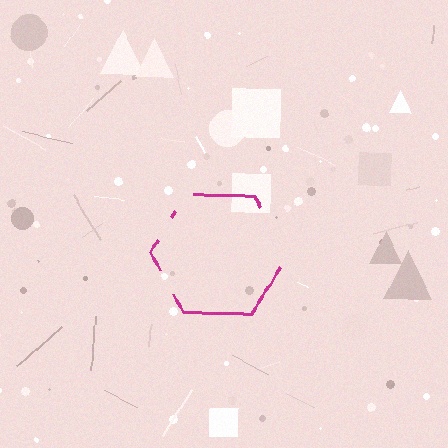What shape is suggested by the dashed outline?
The dashed outline suggests a hexagon.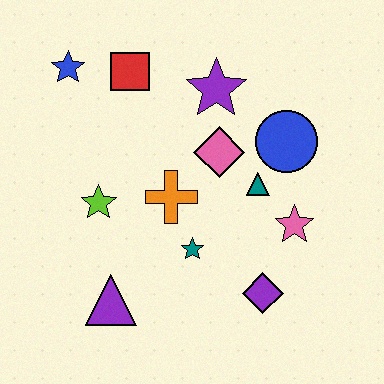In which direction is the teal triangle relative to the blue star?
The teal triangle is to the right of the blue star.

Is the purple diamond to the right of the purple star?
Yes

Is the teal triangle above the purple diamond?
Yes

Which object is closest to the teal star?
The orange cross is closest to the teal star.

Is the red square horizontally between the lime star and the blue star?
No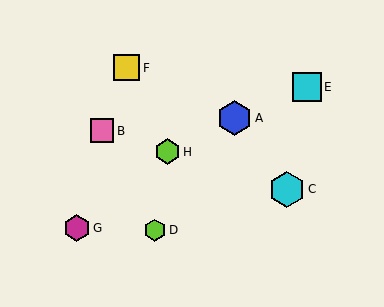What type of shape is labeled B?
Shape B is a pink square.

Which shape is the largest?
The cyan hexagon (labeled C) is the largest.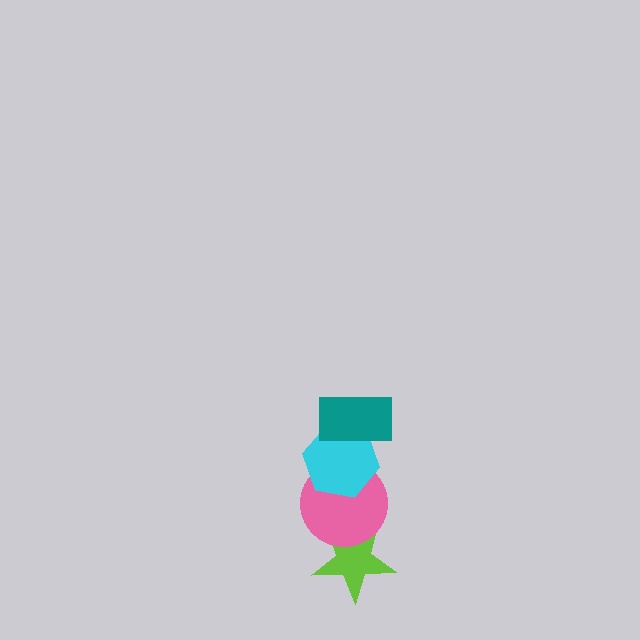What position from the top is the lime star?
The lime star is 4th from the top.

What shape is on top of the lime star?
The pink circle is on top of the lime star.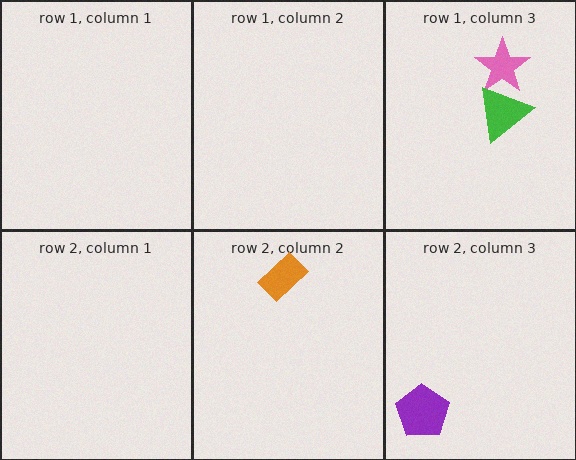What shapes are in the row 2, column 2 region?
The orange rectangle.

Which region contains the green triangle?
The row 1, column 3 region.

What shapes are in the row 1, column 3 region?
The pink star, the green triangle.